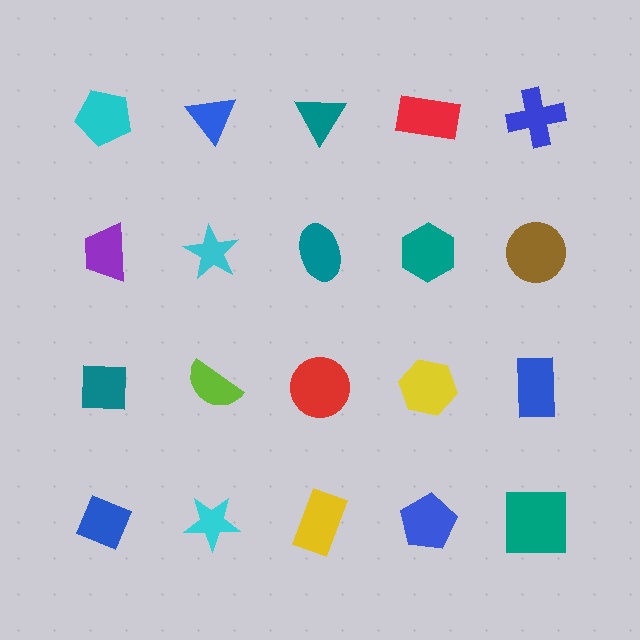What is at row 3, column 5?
A blue rectangle.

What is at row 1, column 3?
A teal triangle.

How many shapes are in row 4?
5 shapes.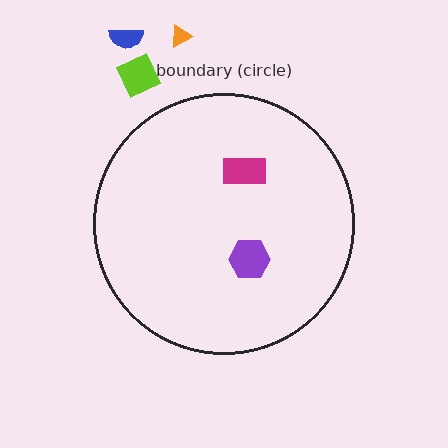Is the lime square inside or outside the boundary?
Outside.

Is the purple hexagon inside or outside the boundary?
Inside.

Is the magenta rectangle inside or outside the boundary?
Inside.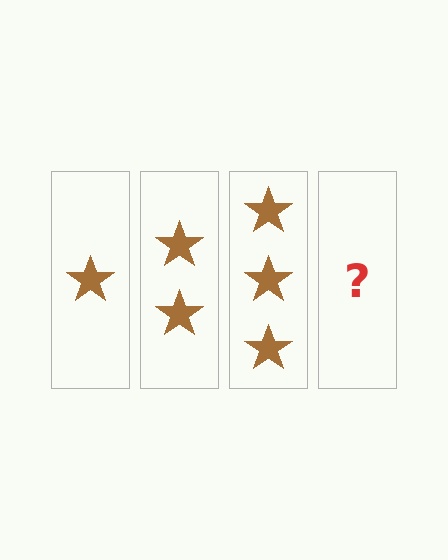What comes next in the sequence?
The next element should be 4 stars.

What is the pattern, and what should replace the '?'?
The pattern is that each step adds one more star. The '?' should be 4 stars.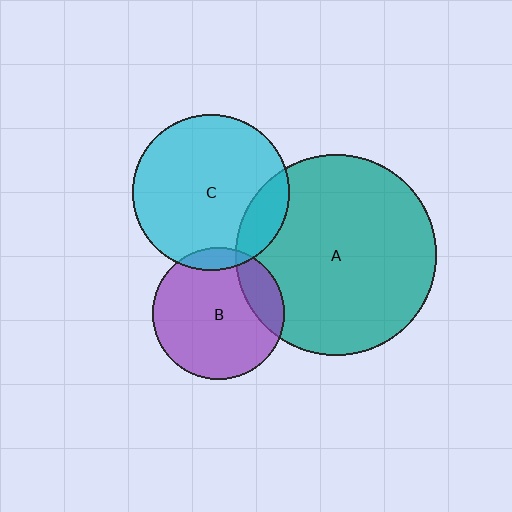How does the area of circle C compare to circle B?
Approximately 1.4 times.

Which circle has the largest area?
Circle A (teal).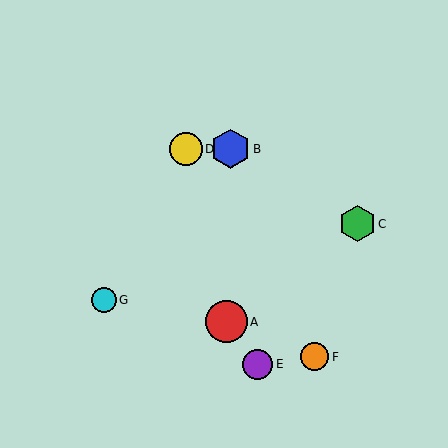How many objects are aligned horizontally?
2 objects (B, D) are aligned horizontally.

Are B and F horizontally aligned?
No, B is at y≈149 and F is at y≈357.